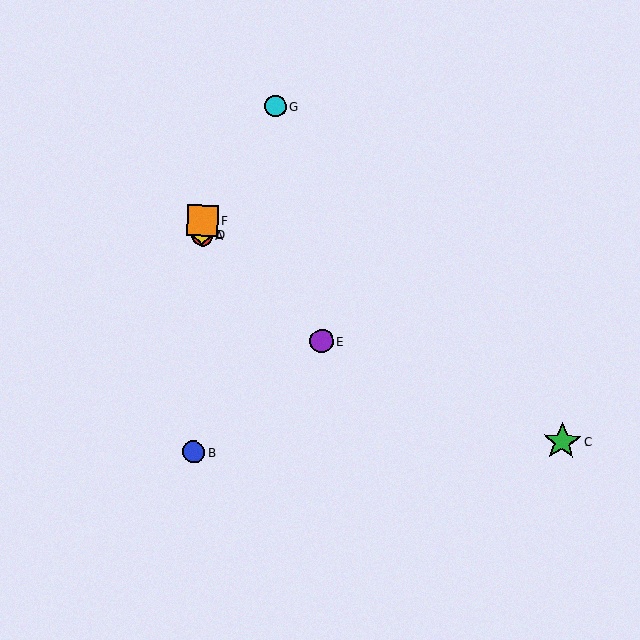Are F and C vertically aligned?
No, F is at x≈202 and C is at x≈562.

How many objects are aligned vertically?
4 objects (A, B, D, F) are aligned vertically.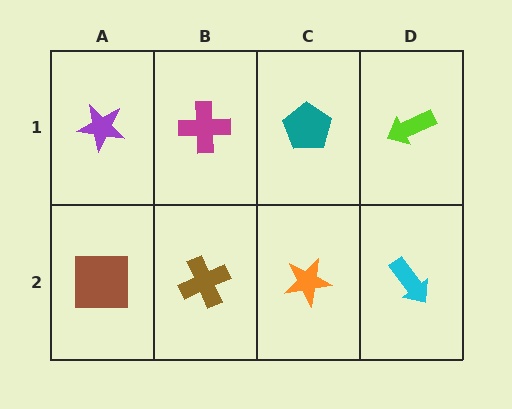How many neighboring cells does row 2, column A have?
2.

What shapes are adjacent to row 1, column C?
An orange star (row 2, column C), a magenta cross (row 1, column B), a lime arrow (row 1, column D).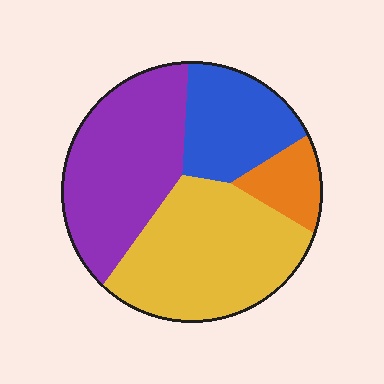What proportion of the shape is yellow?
Yellow covers roughly 35% of the shape.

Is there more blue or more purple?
Purple.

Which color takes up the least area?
Orange, at roughly 10%.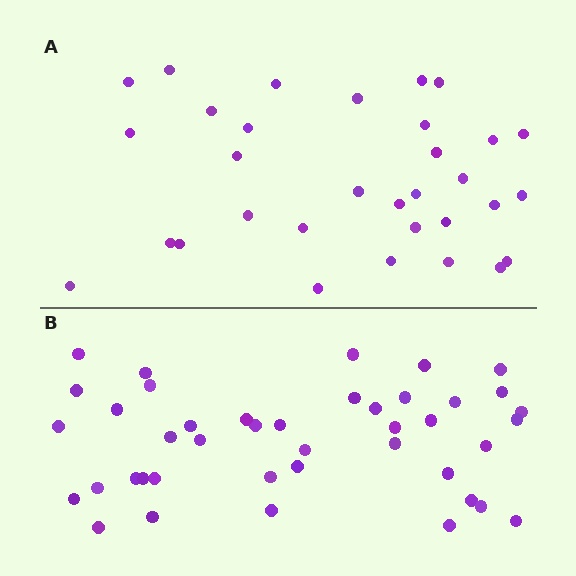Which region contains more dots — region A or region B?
Region B (the bottom region) has more dots.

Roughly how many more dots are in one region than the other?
Region B has roughly 10 or so more dots than region A.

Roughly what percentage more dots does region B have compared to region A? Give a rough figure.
About 30% more.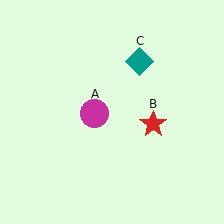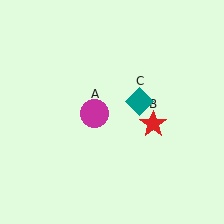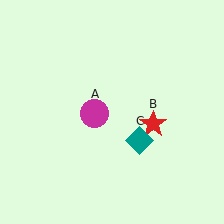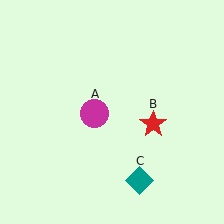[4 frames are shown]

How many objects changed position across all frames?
1 object changed position: teal diamond (object C).